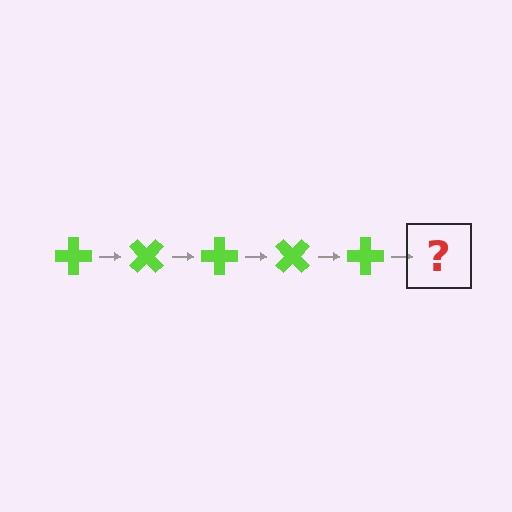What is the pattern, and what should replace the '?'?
The pattern is that the cross rotates 45 degrees each step. The '?' should be a lime cross rotated 225 degrees.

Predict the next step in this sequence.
The next step is a lime cross rotated 225 degrees.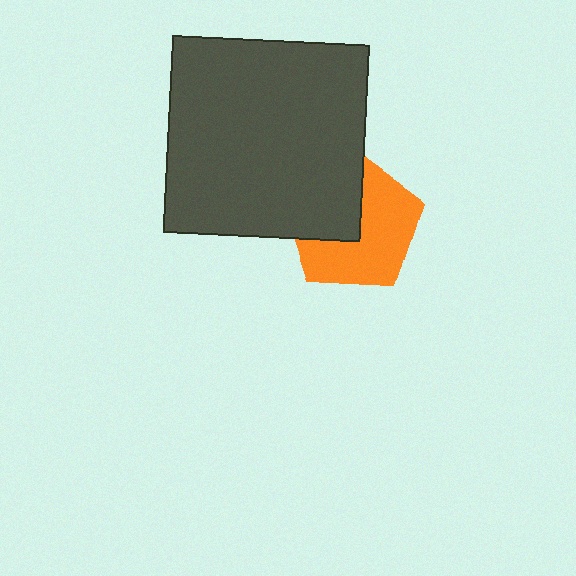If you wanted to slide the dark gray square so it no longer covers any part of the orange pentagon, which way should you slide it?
Slide it toward the upper-left — that is the most direct way to separate the two shapes.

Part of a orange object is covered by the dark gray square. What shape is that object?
It is a pentagon.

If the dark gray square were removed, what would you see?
You would see the complete orange pentagon.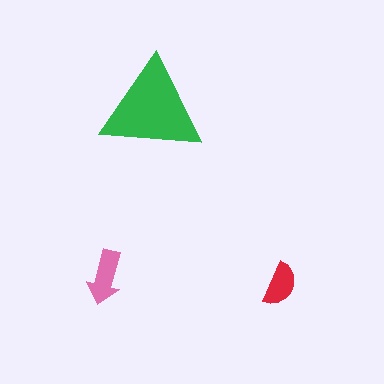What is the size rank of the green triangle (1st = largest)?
1st.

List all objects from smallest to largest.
The red semicircle, the pink arrow, the green triangle.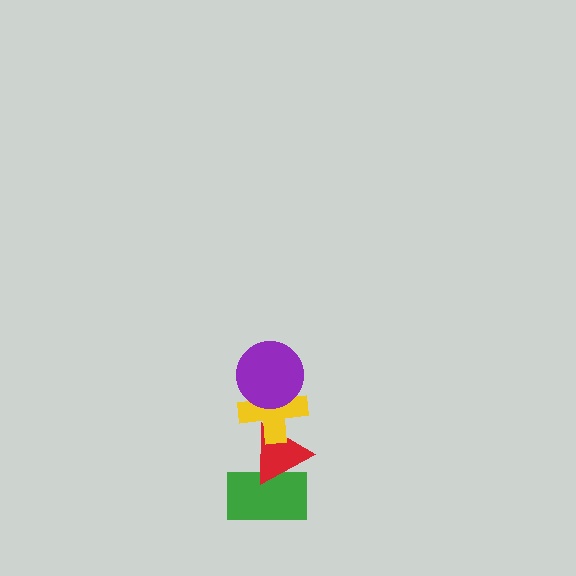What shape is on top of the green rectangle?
The red triangle is on top of the green rectangle.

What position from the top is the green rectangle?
The green rectangle is 4th from the top.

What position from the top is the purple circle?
The purple circle is 1st from the top.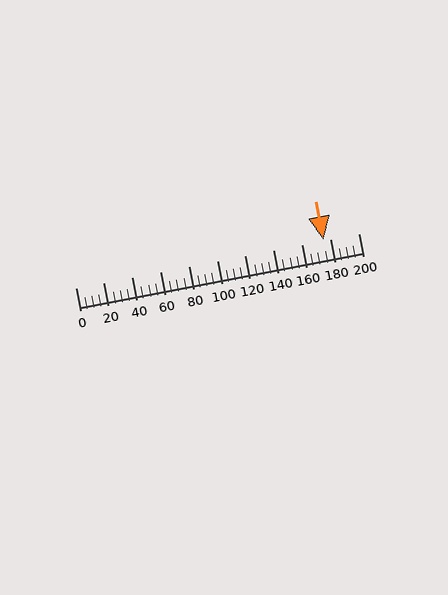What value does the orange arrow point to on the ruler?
The orange arrow points to approximately 175.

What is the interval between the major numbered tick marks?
The major tick marks are spaced 20 units apart.